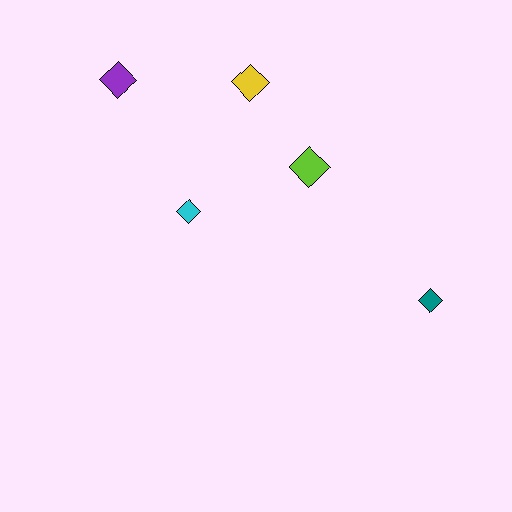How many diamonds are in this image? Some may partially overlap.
There are 5 diamonds.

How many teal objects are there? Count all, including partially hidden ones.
There is 1 teal object.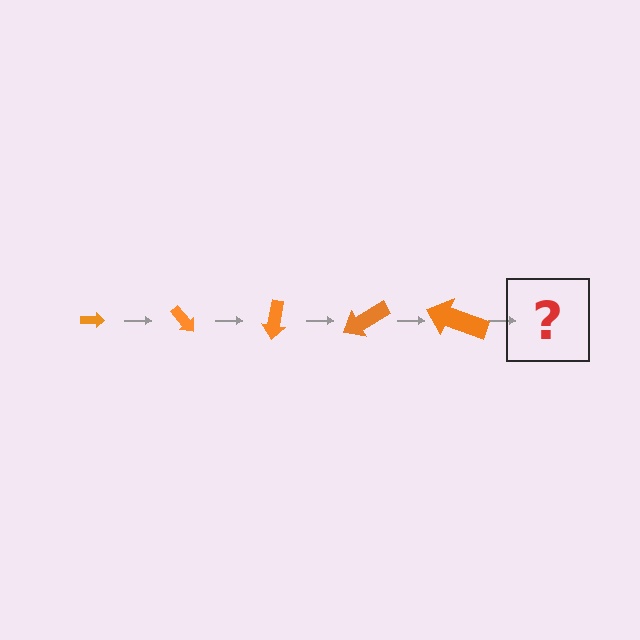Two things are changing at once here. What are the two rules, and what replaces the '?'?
The two rules are that the arrow grows larger each step and it rotates 50 degrees each step. The '?' should be an arrow, larger than the previous one and rotated 250 degrees from the start.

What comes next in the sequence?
The next element should be an arrow, larger than the previous one and rotated 250 degrees from the start.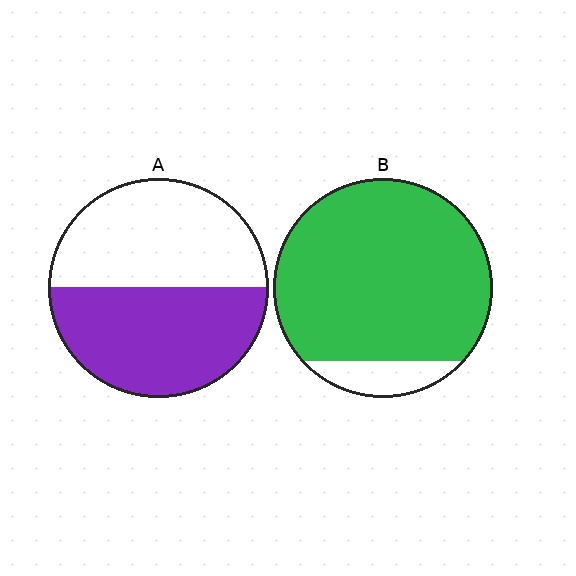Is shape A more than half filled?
Roughly half.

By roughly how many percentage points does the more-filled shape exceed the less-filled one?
By roughly 40 percentage points (B over A).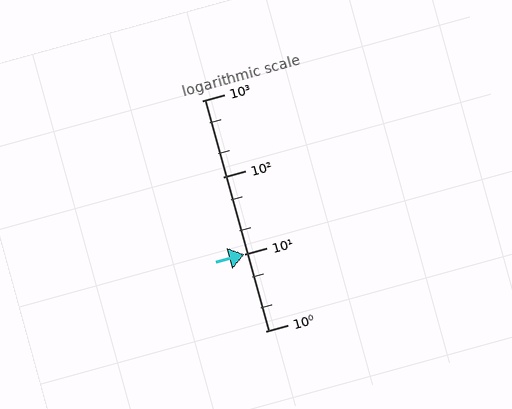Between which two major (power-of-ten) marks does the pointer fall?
The pointer is between 10 and 100.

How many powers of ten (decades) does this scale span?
The scale spans 3 decades, from 1 to 1000.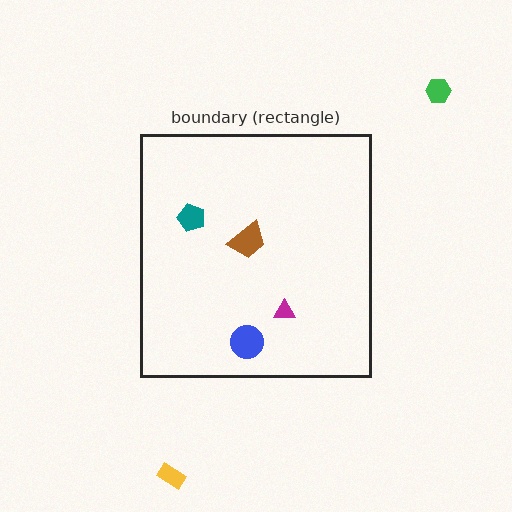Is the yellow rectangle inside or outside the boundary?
Outside.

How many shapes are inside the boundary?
4 inside, 2 outside.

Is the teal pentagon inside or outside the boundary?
Inside.